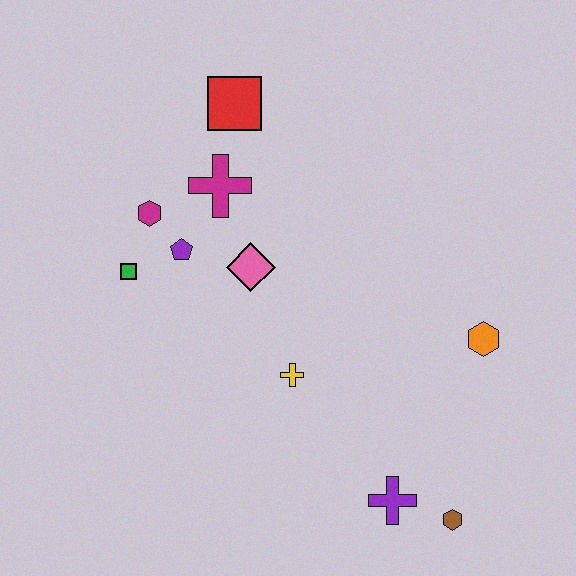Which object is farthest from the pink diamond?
The brown hexagon is farthest from the pink diamond.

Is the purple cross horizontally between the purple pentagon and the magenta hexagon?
No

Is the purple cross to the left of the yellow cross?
No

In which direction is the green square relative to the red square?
The green square is below the red square.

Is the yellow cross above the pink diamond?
No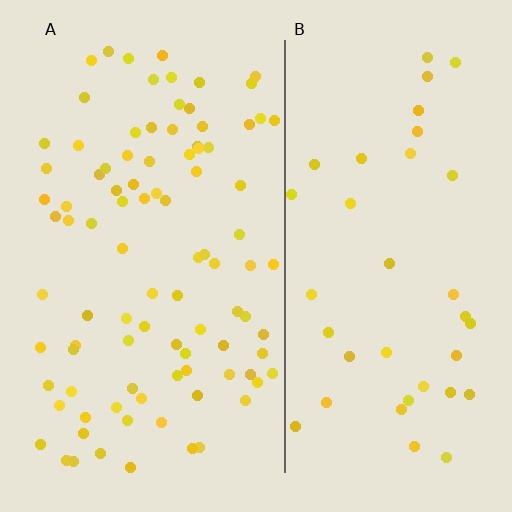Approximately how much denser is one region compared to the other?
Approximately 2.4× — region A over region B.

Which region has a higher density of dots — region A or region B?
A (the left).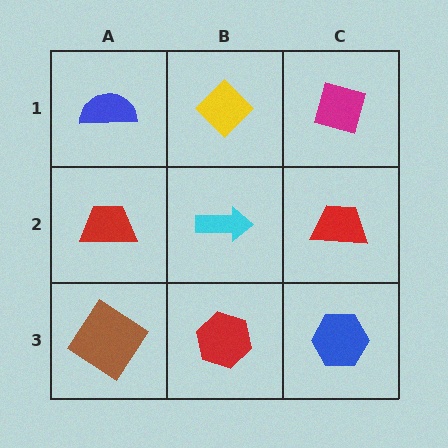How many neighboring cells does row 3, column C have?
2.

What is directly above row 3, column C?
A red trapezoid.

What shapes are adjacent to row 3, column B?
A cyan arrow (row 2, column B), a brown diamond (row 3, column A), a blue hexagon (row 3, column C).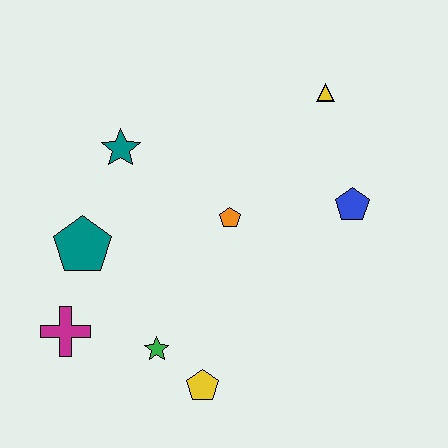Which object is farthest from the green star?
The yellow triangle is farthest from the green star.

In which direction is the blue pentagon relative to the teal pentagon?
The blue pentagon is to the right of the teal pentagon.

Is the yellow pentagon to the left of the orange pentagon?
Yes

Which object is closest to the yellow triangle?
The blue pentagon is closest to the yellow triangle.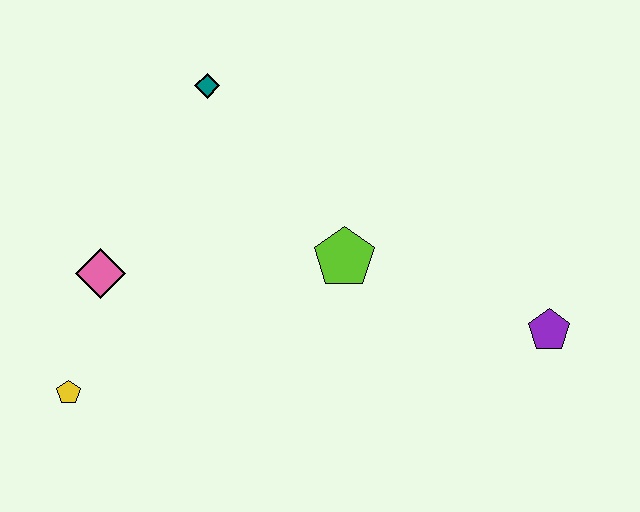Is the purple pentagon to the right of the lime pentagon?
Yes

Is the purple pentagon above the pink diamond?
No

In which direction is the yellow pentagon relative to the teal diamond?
The yellow pentagon is below the teal diamond.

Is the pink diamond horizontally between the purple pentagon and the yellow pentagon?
Yes